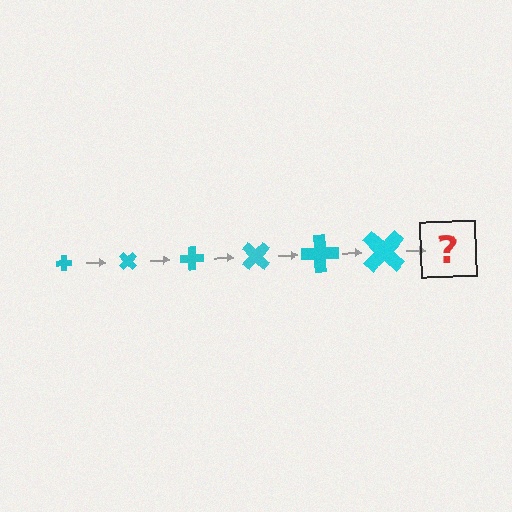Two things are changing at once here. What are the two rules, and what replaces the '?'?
The two rules are that the cross grows larger each step and it rotates 45 degrees each step. The '?' should be a cross, larger than the previous one and rotated 270 degrees from the start.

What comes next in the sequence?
The next element should be a cross, larger than the previous one and rotated 270 degrees from the start.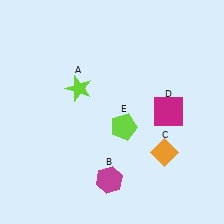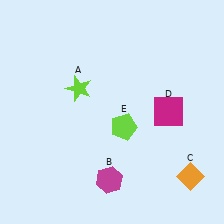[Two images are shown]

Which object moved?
The orange diamond (C) moved right.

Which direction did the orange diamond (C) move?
The orange diamond (C) moved right.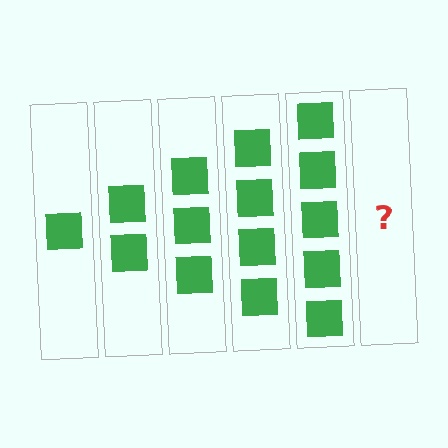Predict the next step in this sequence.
The next step is 6 squares.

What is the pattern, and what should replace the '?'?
The pattern is that each step adds one more square. The '?' should be 6 squares.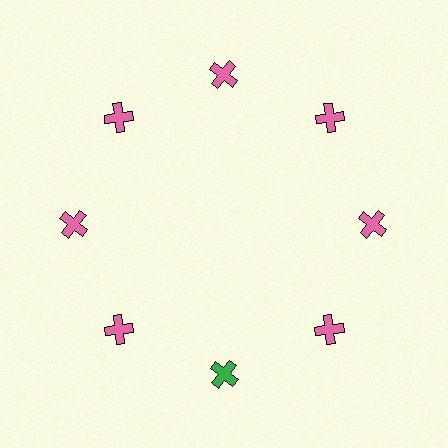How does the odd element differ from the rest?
It has a different color: green instead of pink.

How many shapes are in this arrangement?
There are 8 shapes arranged in a ring pattern.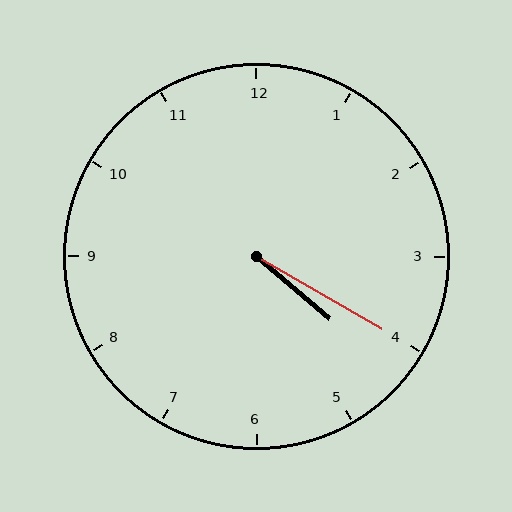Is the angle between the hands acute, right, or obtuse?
It is acute.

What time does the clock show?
4:20.